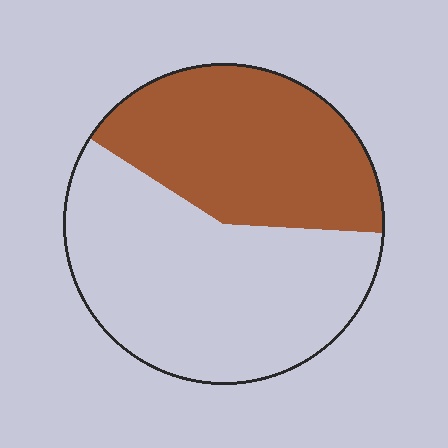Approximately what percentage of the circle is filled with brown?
Approximately 40%.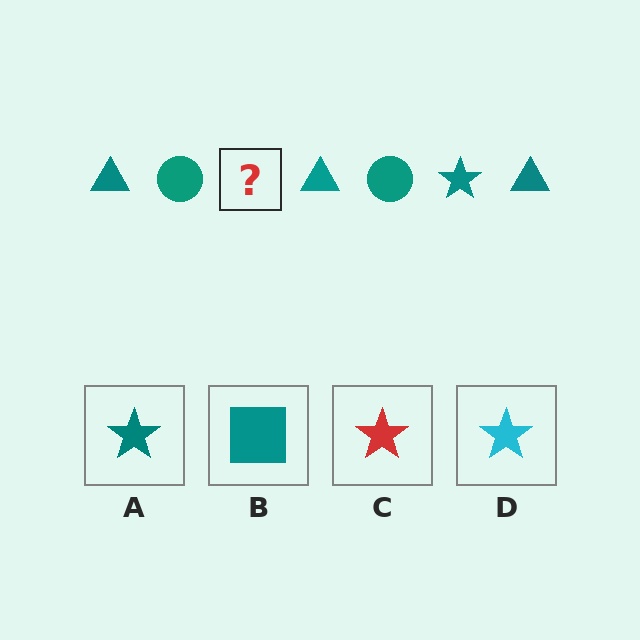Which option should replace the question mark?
Option A.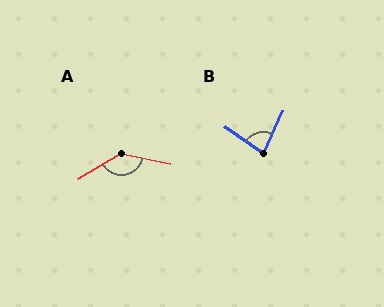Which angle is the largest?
A, at approximately 138 degrees.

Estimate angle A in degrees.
Approximately 138 degrees.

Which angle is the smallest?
B, at approximately 79 degrees.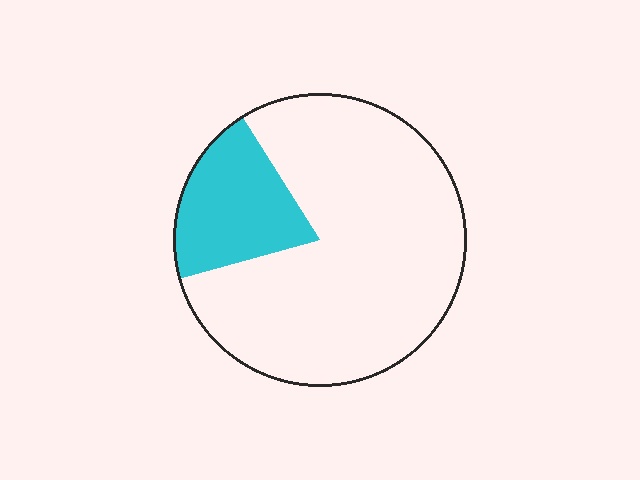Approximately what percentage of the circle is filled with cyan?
Approximately 20%.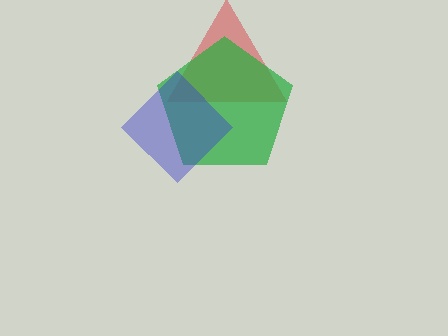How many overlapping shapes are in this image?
There are 3 overlapping shapes in the image.